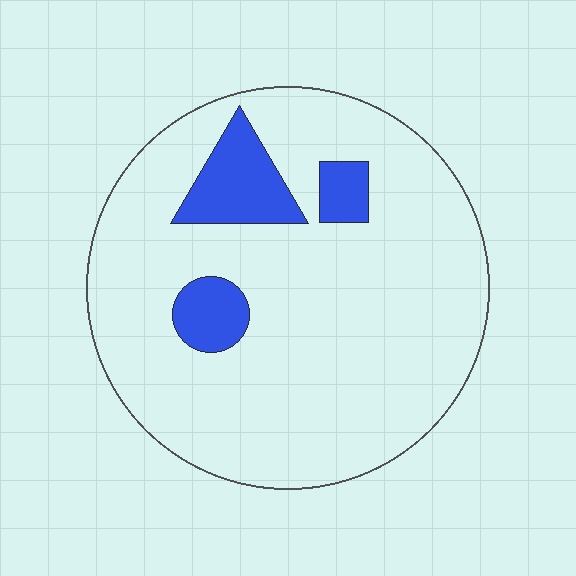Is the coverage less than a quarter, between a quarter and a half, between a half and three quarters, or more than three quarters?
Less than a quarter.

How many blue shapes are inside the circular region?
3.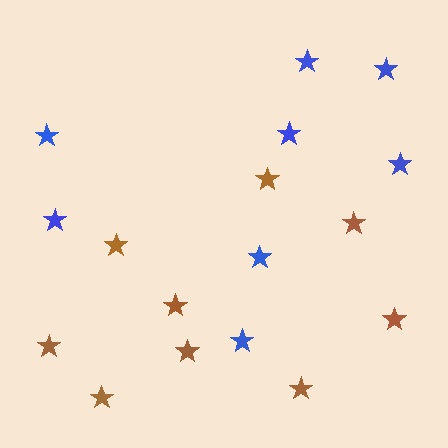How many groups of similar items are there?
There are 2 groups: one group of brown stars (9) and one group of blue stars (8).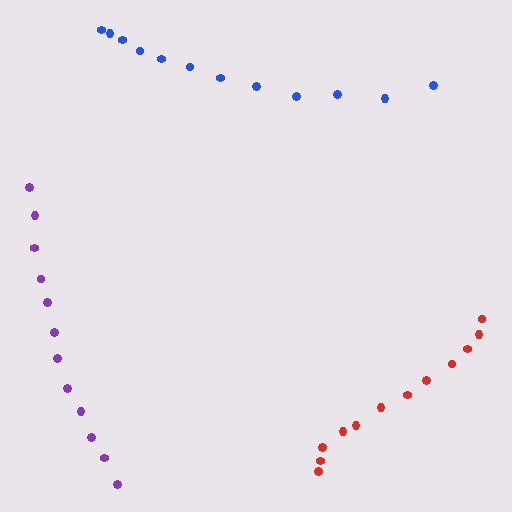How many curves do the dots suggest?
There are 3 distinct paths.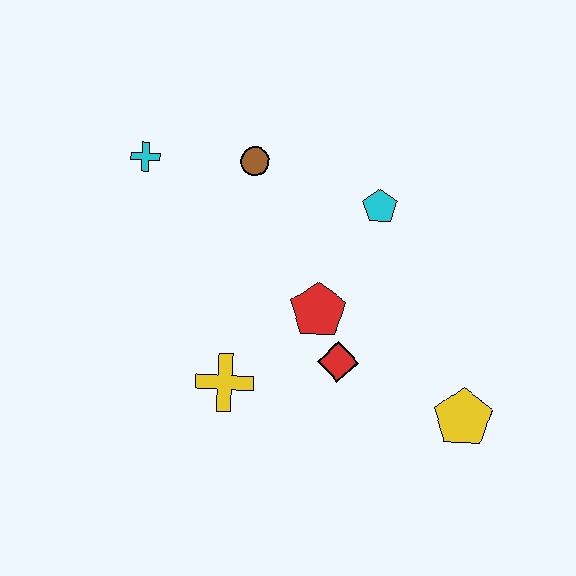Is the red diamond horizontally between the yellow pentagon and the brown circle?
Yes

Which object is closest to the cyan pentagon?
The red pentagon is closest to the cyan pentagon.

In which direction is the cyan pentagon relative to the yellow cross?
The cyan pentagon is above the yellow cross.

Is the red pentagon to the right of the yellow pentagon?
No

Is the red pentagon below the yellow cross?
No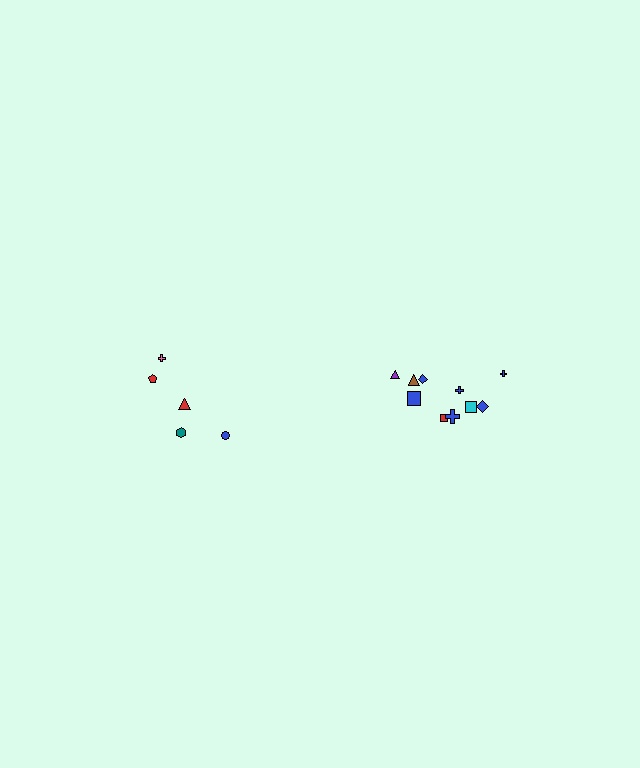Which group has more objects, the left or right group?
The right group.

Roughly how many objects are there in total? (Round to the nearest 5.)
Roughly 15 objects in total.